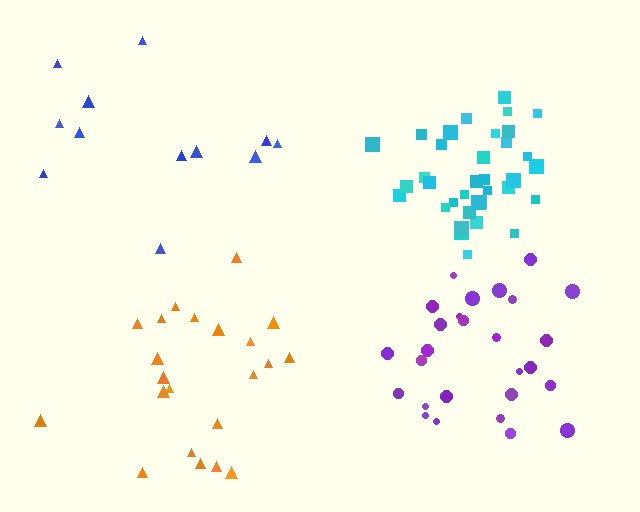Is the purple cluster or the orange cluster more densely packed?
Purple.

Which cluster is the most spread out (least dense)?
Blue.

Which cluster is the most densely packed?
Cyan.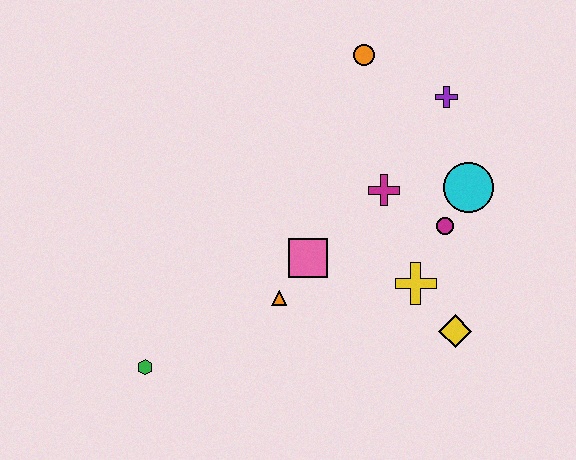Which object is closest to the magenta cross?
The magenta circle is closest to the magenta cross.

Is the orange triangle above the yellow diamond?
Yes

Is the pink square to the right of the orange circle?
No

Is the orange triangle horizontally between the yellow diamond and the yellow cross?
No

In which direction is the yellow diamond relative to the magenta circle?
The yellow diamond is below the magenta circle.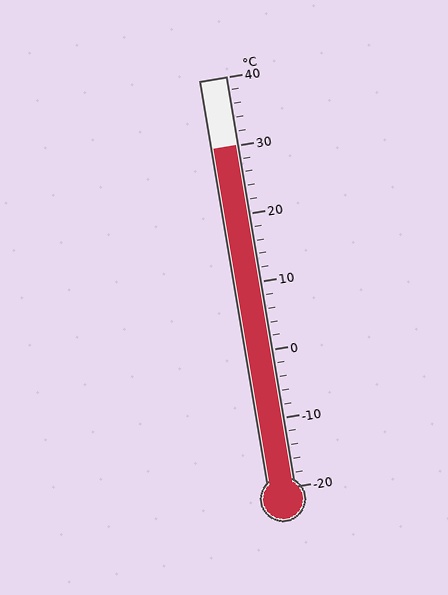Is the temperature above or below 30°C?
The temperature is at 30°C.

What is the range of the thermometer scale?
The thermometer scale ranges from -20°C to 40°C.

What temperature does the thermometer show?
The thermometer shows approximately 30°C.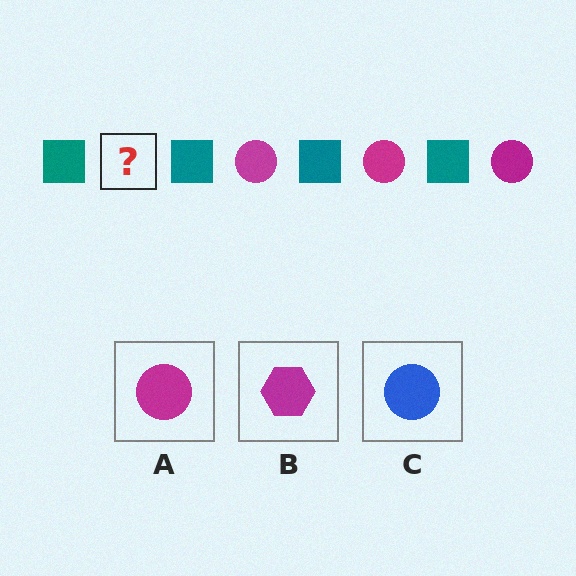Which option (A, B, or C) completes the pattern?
A.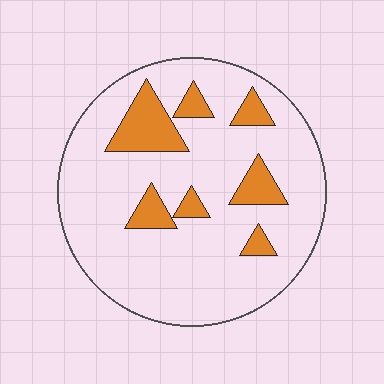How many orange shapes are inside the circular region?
7.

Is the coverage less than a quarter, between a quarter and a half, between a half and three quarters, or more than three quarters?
Less than a quarter.